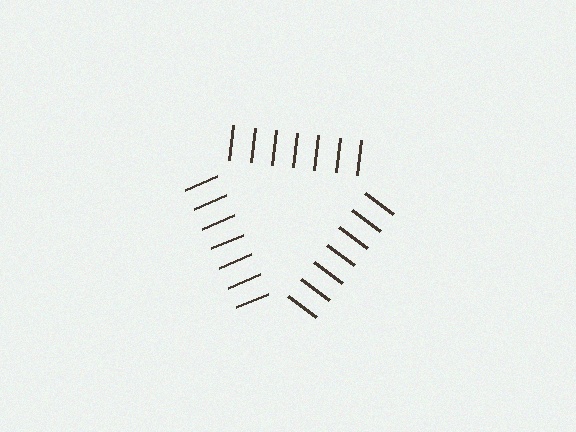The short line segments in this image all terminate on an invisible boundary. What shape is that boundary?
An illusory triangle — the line segments terminate on its edges but no continuous stroke is drawn.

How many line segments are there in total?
21 — 7 along each of the 3 edges.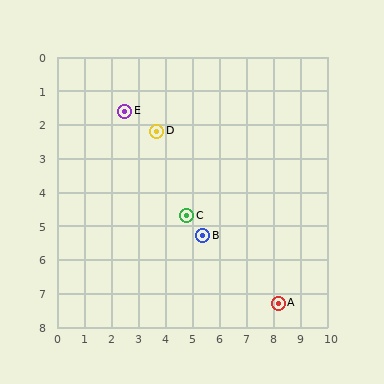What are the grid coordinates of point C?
Point C is at approximately (4.8, 4.7).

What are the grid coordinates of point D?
Point D is at approximately (3.7, 2.2).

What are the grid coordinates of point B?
Point B is at approximately (5.4, 5.3).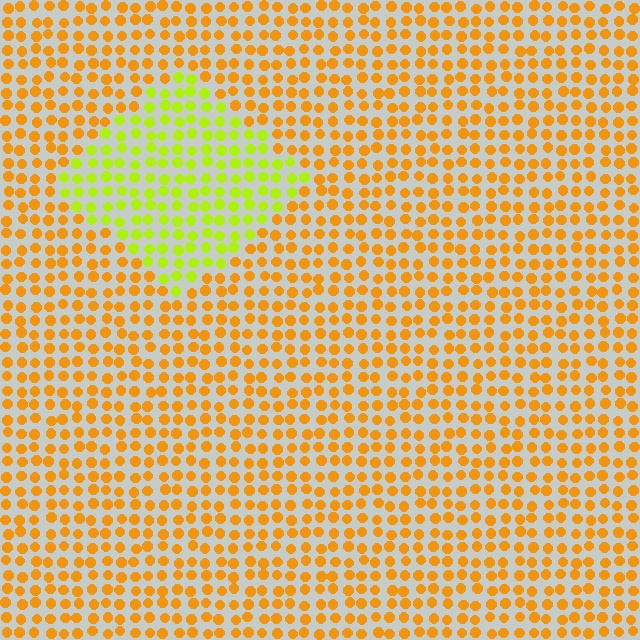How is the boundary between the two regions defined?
The boundary is defined purely by a slight shift in hue (about 43 degrees). Spacing, size, and orientation are identical on both sides.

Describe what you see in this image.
The image is filled with small orange elements in a uniform arrangement. A diamond-shaped region is visible where the elements are tinted to a slightly different hue, forming a subtle color boundary.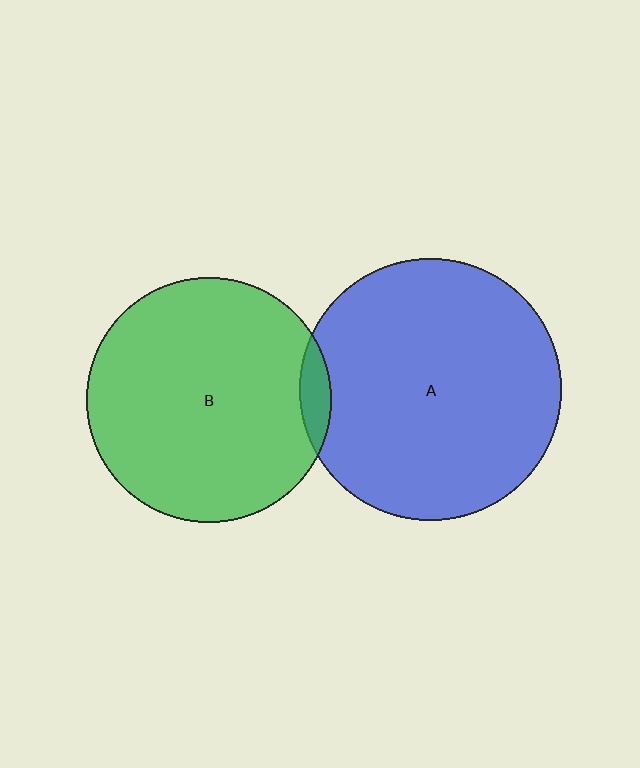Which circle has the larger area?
Circle A (blue).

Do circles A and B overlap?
Yes.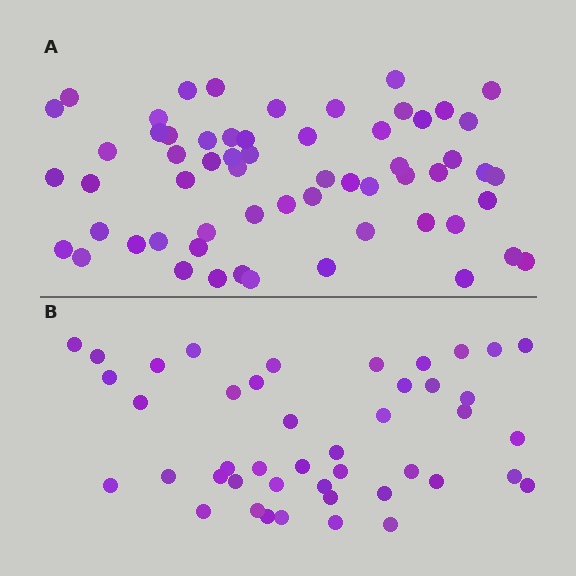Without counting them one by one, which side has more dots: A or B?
Region A (the top region) has more dots.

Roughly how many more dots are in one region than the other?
Region A has approximately 15 more dots than region B.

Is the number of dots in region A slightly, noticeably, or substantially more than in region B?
Region A has noticeably more, but not dramatically so. The ratio is roughly 1.4 to 1.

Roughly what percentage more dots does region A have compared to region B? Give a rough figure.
About 35% more.